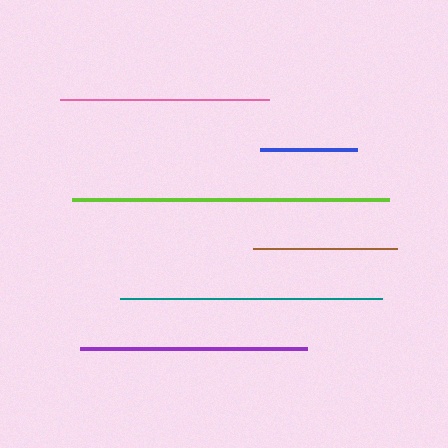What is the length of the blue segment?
The blue segment is approximately 97 pixels long.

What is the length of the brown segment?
The brown segment is approximately 144 pixels long.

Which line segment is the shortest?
The blue line is the shortest at approximately 97 pixels.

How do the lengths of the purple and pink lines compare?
The purple and pink lines are approximately the same length.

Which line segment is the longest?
The lime line is the longest at approximately 317 pixels.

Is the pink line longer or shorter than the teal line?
The teal line is longer than the pink line.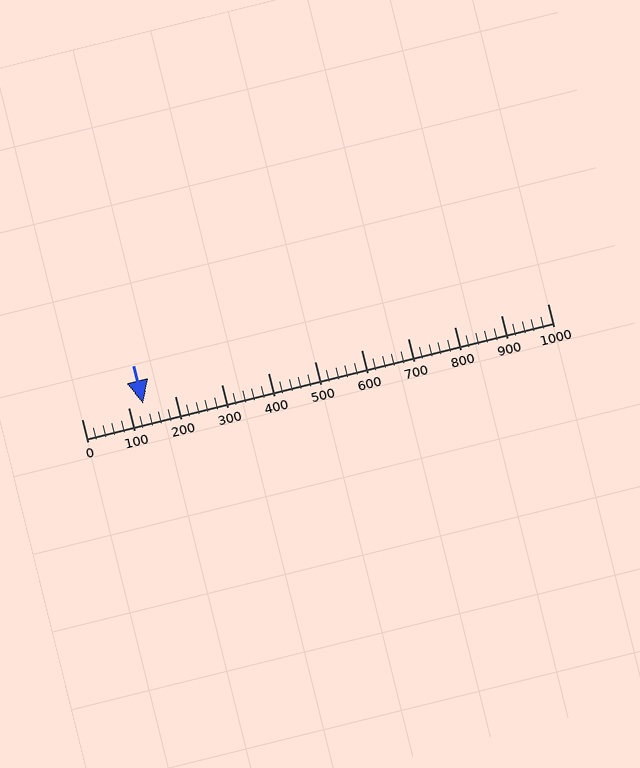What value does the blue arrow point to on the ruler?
The blue arrow points to approximately 132.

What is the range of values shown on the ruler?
The ruler shows values from 0 to 1000.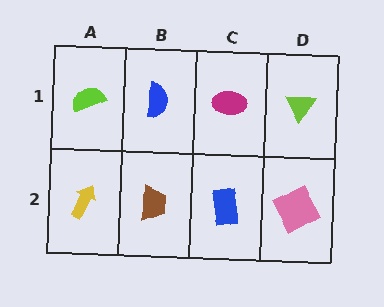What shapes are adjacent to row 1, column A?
A yellow arrow (row 2, column A), a blue semicircle (row 1, column B).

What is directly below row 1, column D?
A pink square.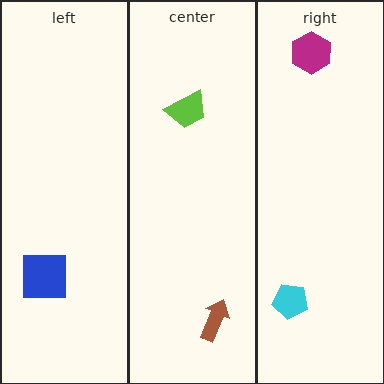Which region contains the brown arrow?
The center region.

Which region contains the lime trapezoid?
The center region.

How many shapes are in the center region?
2.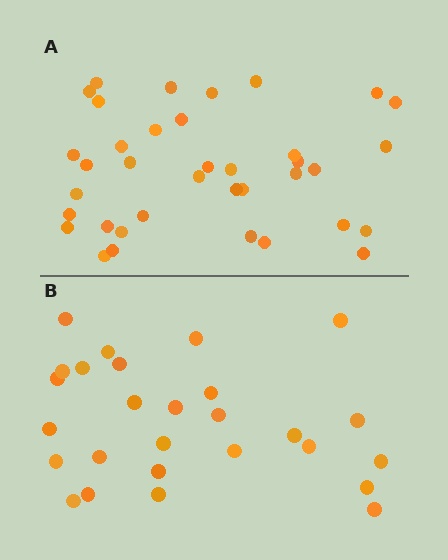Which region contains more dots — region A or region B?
Region A (the top region) has more dots.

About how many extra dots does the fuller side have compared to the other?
Region A has roughly 10 or so more dots than region B.